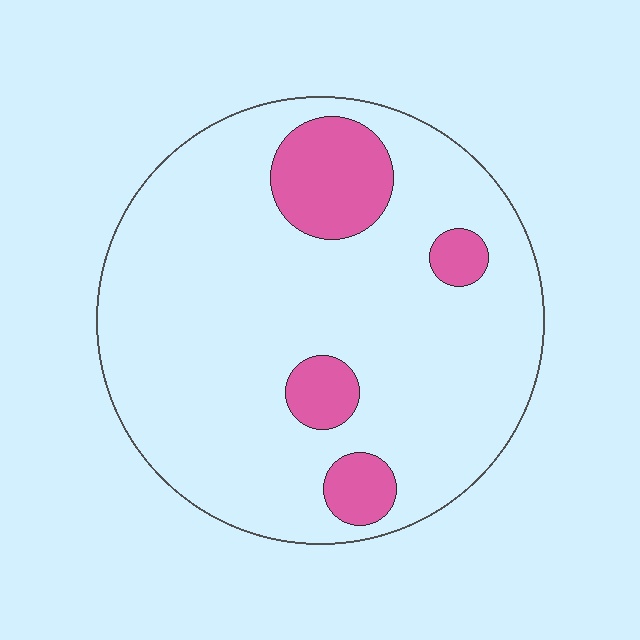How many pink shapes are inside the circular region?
4.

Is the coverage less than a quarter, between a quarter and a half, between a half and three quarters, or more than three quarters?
Less than a quarter.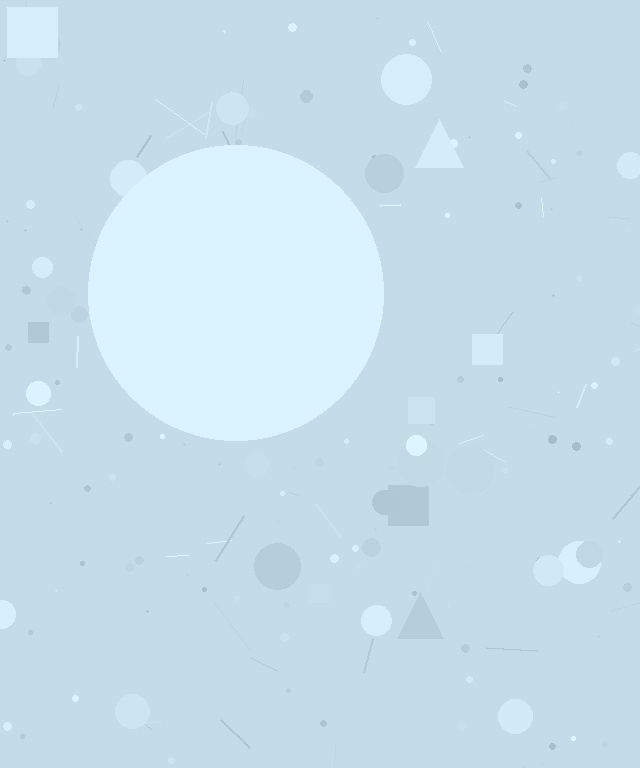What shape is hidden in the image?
A circle is hidden in the image.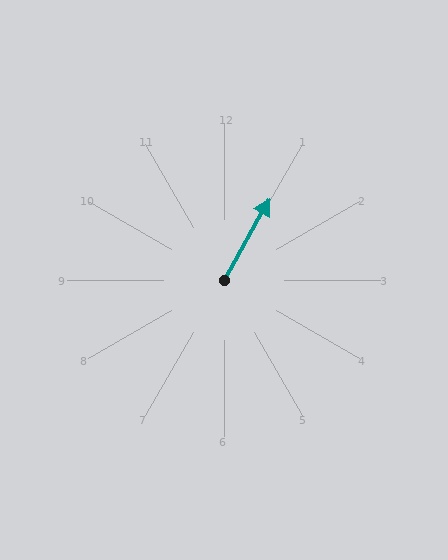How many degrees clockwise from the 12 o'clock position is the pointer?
Approximately 29 degrees.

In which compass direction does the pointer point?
Northeast.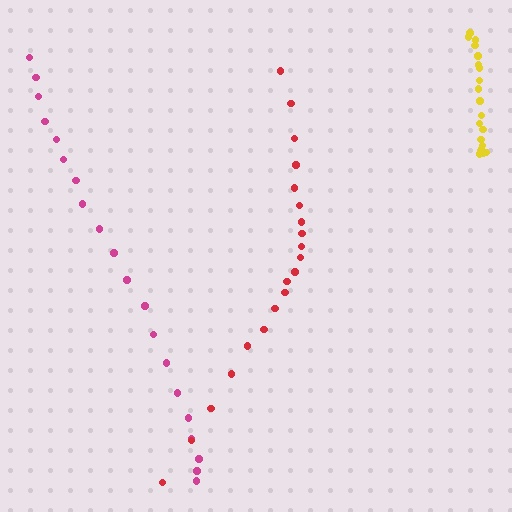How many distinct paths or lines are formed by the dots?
There are 3 distinct paths.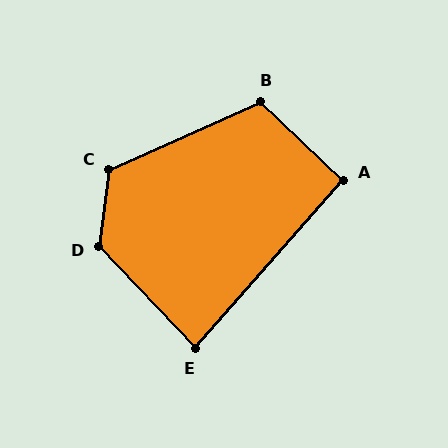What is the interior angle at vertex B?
Approximately 113 degrees (obtuse).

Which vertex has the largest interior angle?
D, at approximately 129 degrees.